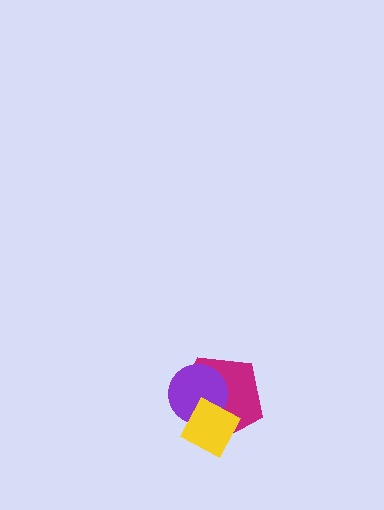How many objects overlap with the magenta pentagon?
2 objects overlap with the magenta pentagon.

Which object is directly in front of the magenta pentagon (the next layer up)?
The purple circle is directly in front of the magenta pentagon.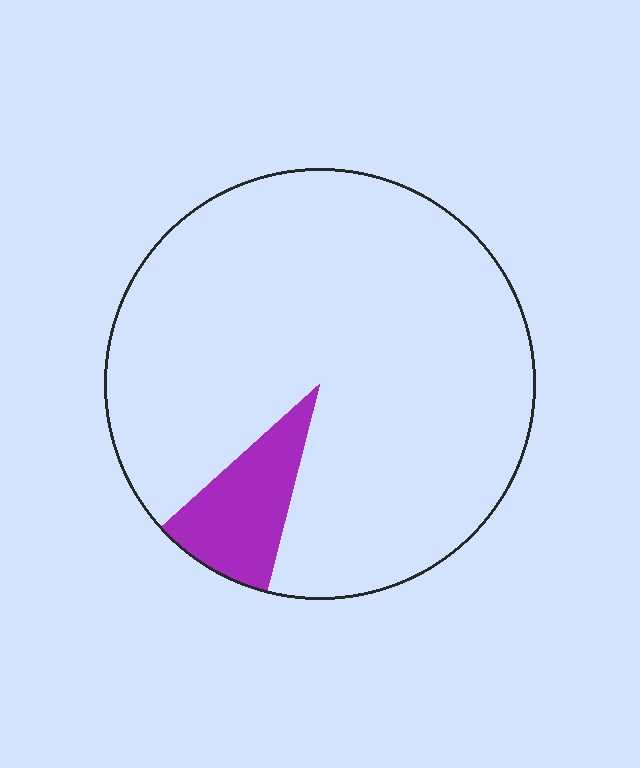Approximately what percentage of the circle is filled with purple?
Approximately 10%.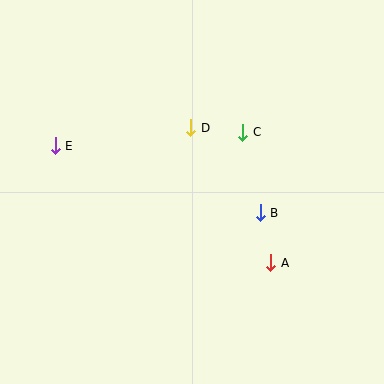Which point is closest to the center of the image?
Point D at (191, 128) is closest to the center.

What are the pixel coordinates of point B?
Point B is at (260, 213).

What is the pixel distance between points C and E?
The distance between C and E is 188 pixels.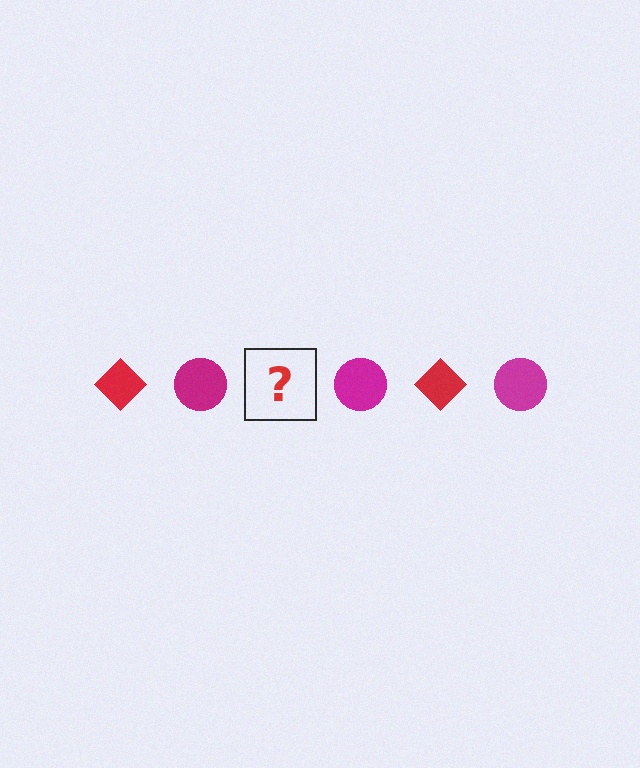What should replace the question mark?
The question mark should be replaced with a red diamond.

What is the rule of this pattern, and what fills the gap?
The rule is that the pattern alternates between red diamond and magenta circle. The gap should be filled with a red diamond.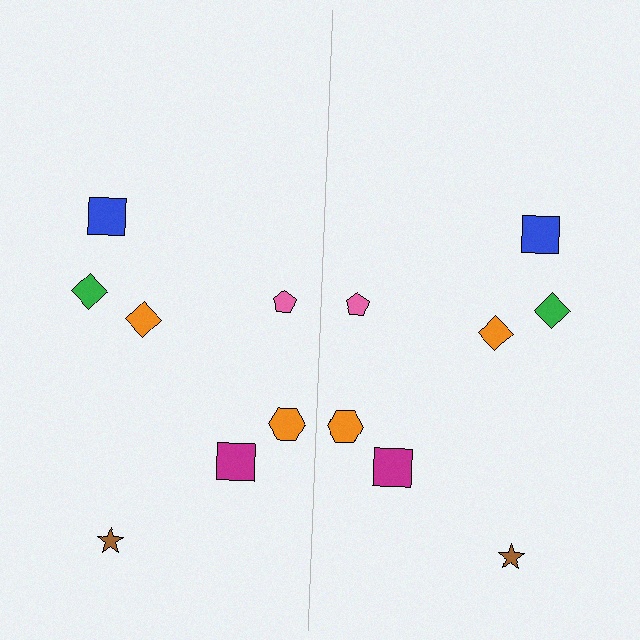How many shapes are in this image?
There are 14 shapes in this image.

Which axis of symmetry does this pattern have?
The pattern has a vertical axis of symmetry running through the center of the image.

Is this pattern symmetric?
Yes, this pattern has bilateral (reflection) symmetry.